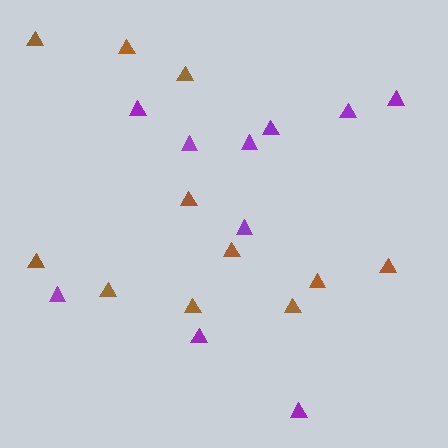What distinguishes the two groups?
There are 2 groups: one group of brown triangles (11) and one group of purple triangles (10).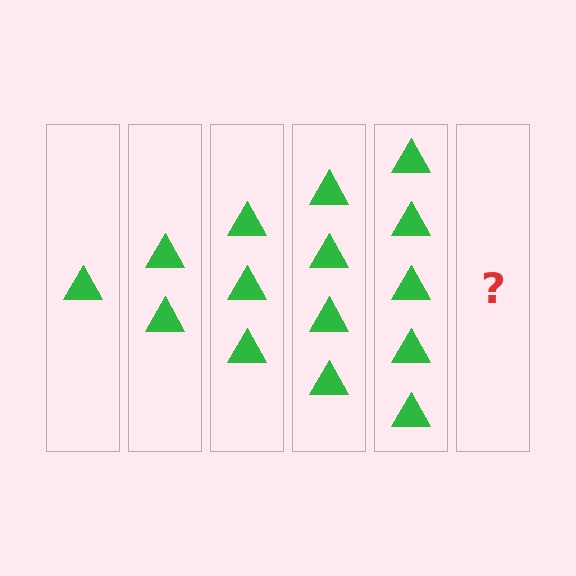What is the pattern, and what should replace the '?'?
The pattern is that each step adds one more triangle. The '?' should be 6 triangles.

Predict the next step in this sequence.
The next step is 6 triangles.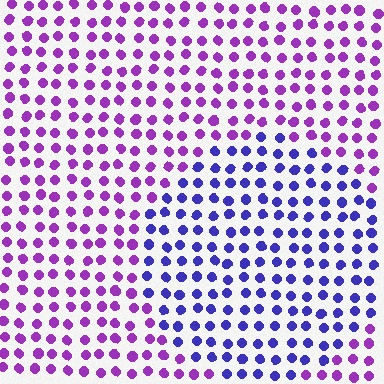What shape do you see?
I see a circle.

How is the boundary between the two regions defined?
The boundary is defined purely by a slight shift in hue (about 42 degrees). Spacing, size, and orientation are identical on both sides.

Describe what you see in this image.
The image is filled with small purple elements in a uniform arrangement. A circle-shaped region is visible where the elements are tinted to a slightly different hue, forming a subtle color boundary.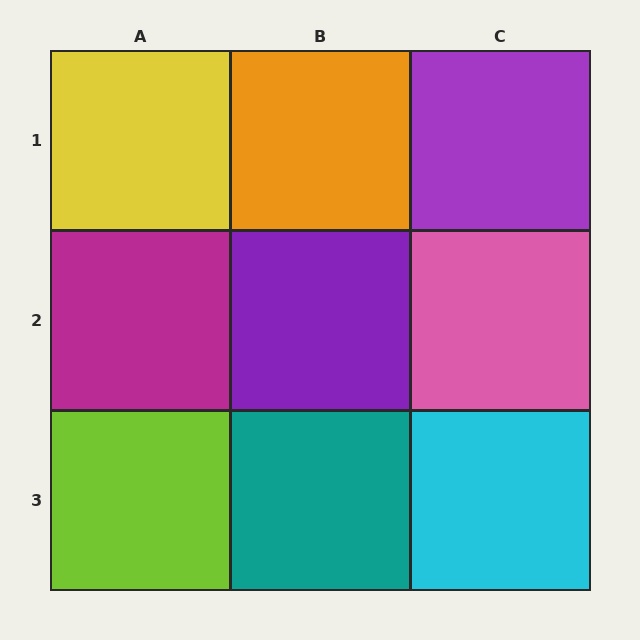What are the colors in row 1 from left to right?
Yellow, orange, purple.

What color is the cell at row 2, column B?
Purple.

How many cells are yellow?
1 cell is yellow.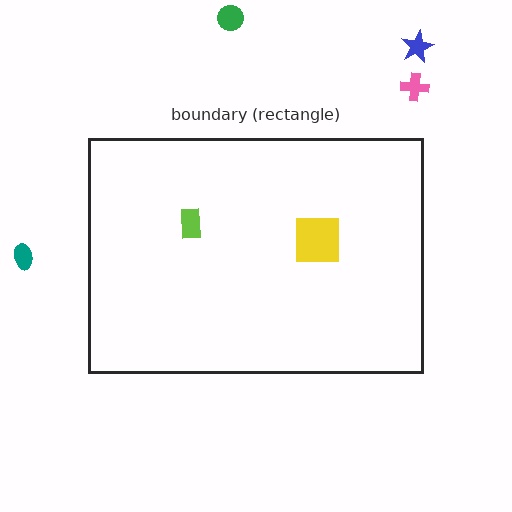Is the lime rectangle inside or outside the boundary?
Inside.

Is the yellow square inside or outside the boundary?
Inside.